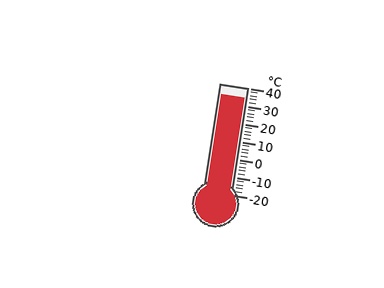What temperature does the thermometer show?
The thermometer shows approximately 34°C.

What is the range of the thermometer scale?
The thermometer scale ranges from -20°C to 40°C.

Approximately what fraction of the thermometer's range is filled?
The thermometer is filled to approximately 90% of its range.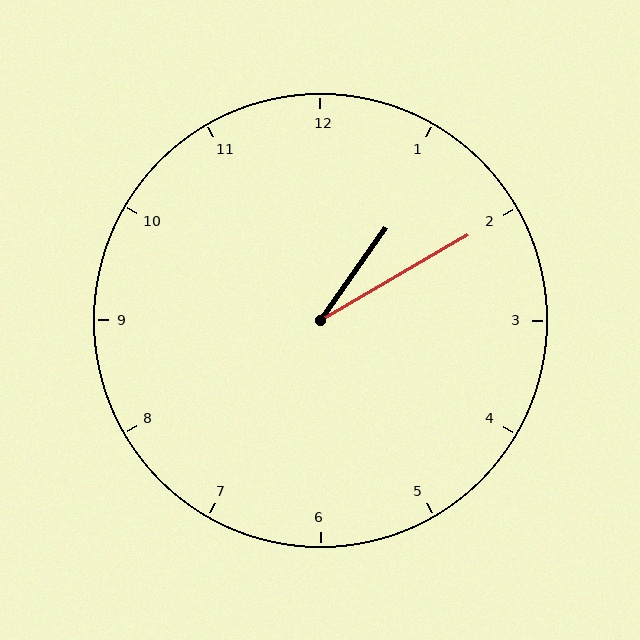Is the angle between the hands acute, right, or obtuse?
It is acute.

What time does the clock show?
1:10.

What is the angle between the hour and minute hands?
Approximately 25 degrees.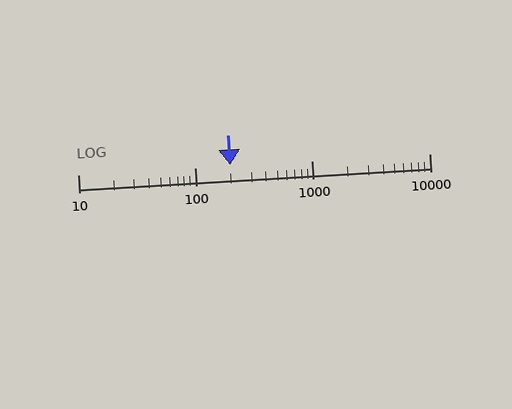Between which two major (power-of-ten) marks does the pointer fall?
The pointer is between 100 and 1000.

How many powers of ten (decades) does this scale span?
The scale spans 3 decades, from 10 to 10000.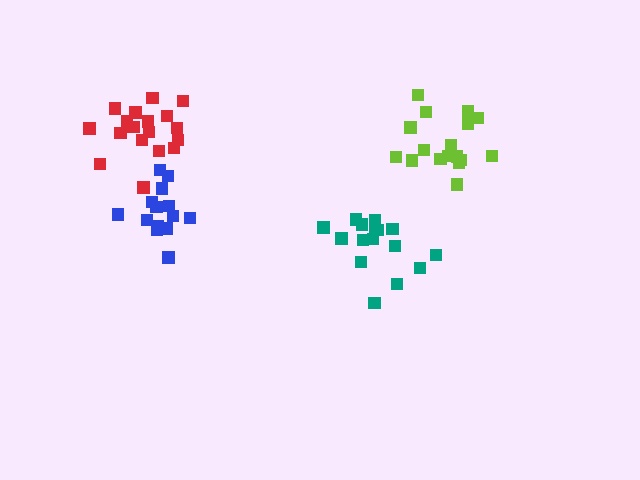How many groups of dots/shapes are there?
There are 4 groups.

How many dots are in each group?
Group 1: 16 dots, Group 2: 18 dots, Group 3: 14 dots, Group 4: 17 dots (65 total).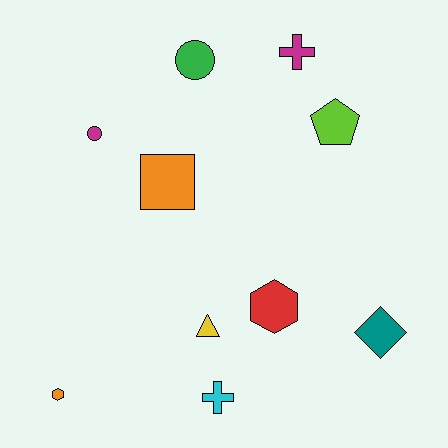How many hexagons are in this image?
There are 2 hexagons.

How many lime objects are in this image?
There is 1 lime object.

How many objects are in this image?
There are 10 objects.